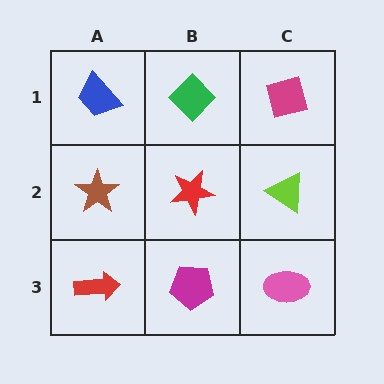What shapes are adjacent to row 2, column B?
A green diamond (row 1, column B), a magenta pentagon (row 3, column B), a brown star (row 2, column A), a lime triangle (row 2, column C).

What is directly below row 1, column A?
A brown star.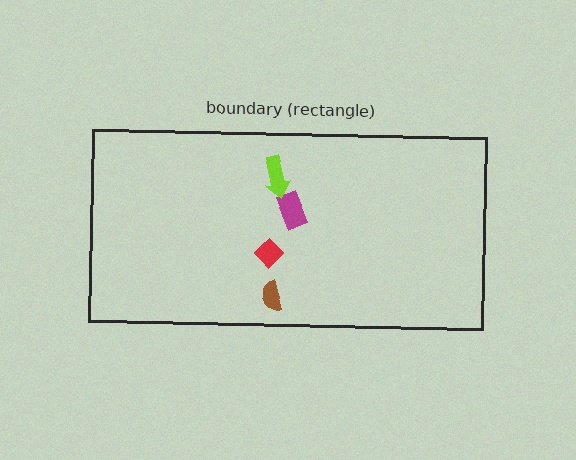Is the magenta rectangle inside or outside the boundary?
Inside.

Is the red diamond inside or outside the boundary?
Inside.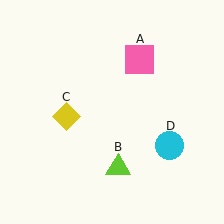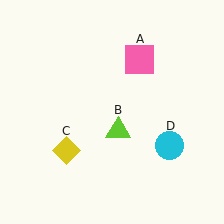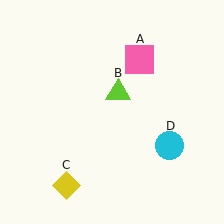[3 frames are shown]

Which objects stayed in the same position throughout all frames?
Pink square (object A) and cyan circle (object D) remained stationary.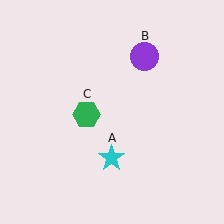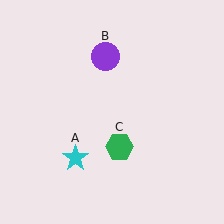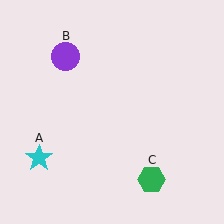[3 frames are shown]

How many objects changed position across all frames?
3 objects changed position: cyan star (object A), purple circle (object B), green hexagon (object C).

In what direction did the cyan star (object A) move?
The cyan star (object A) moved left.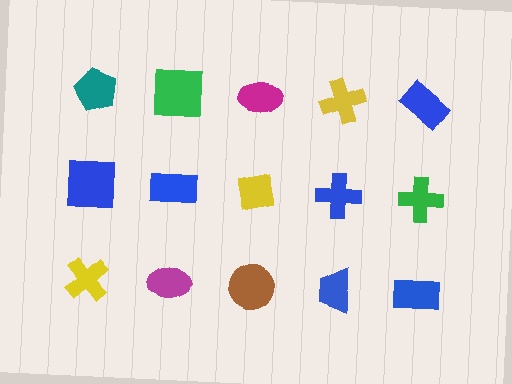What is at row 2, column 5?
A green cross.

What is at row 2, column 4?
A blue cross.